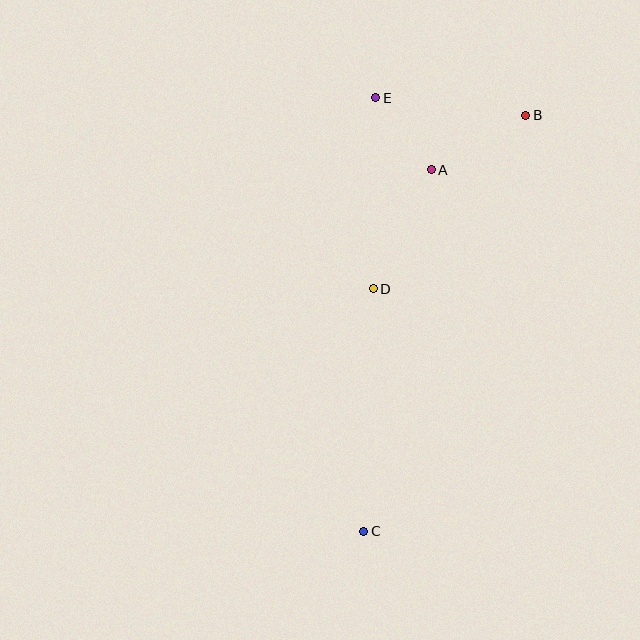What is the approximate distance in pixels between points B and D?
The distance between B and D is approximately 231 pixels.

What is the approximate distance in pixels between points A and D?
The distance between A and D is approximately 133 pixels.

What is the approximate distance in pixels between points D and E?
The distance between D and E is approximately 191 pixels.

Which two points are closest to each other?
Points A and E are closest to each other.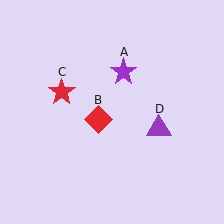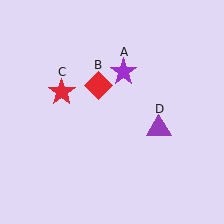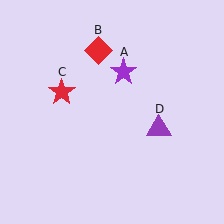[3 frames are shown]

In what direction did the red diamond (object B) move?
The red diamond (object B) moved up.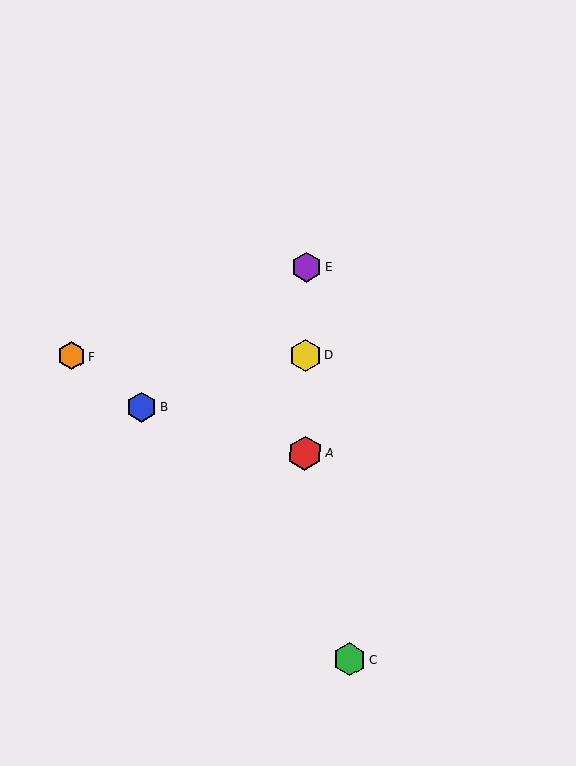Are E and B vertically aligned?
No, E is at x≈306 and B is at x≈141.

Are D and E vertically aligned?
Yes, both are at x≈306.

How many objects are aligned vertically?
3 objects (A, D, E) are aligned vertically.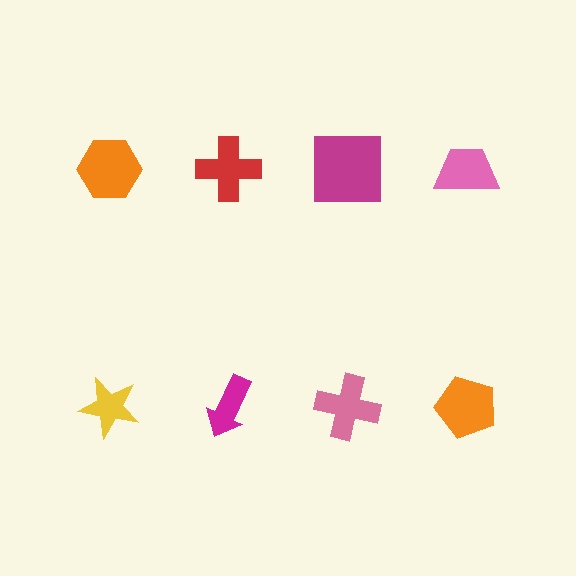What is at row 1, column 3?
A magenta square.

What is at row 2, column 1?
A yellow star.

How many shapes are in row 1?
4 shapes.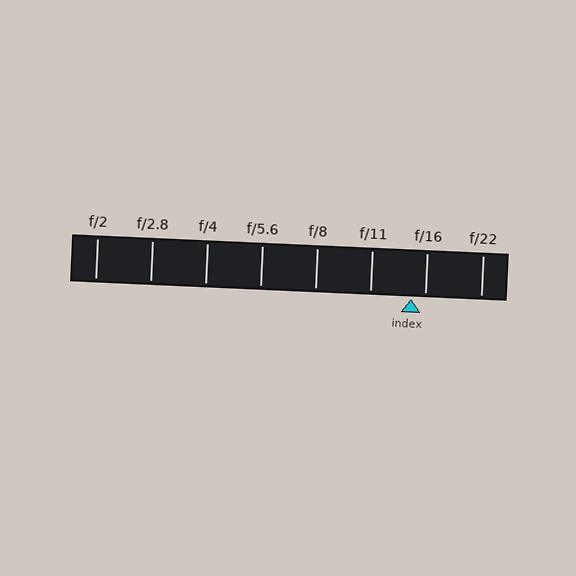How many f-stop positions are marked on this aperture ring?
There are 8 f-stop positions marked.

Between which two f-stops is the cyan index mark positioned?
The index mark is between f/11 and f/16.